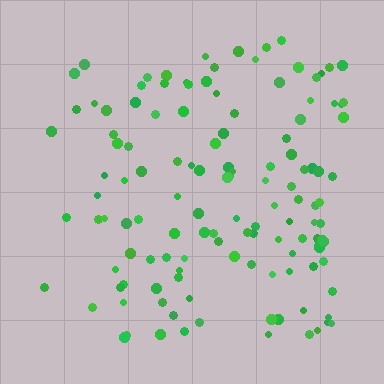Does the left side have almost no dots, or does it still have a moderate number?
Still a moderate number, just noticeably fewer than the right.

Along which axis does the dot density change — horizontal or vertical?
Horizontal.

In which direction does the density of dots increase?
From left to right, with the right side densest.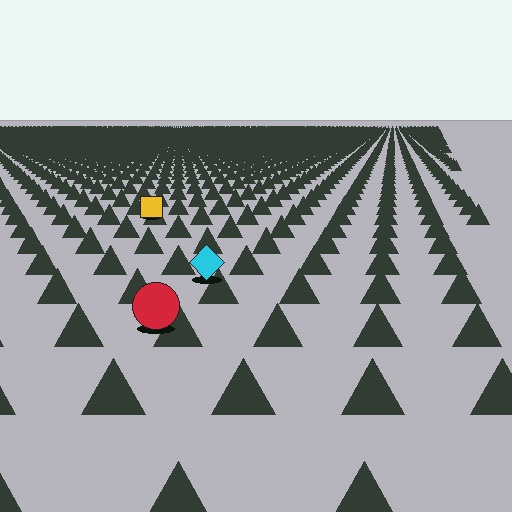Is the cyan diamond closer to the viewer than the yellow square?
Yes. The cyan diamond is closer — you can tell from the texture gradient: the ground texture is coarser near it.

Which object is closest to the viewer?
The red circle is closest. The texture marks near it are larger and more spread out.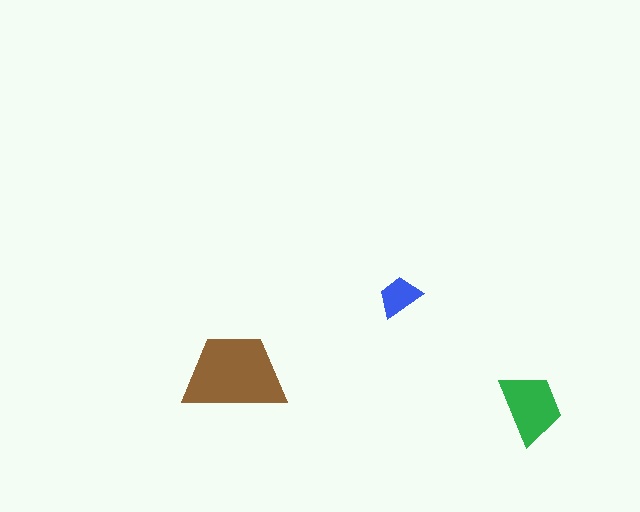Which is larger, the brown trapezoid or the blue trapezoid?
The brown one.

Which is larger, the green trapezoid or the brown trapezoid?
The brown one.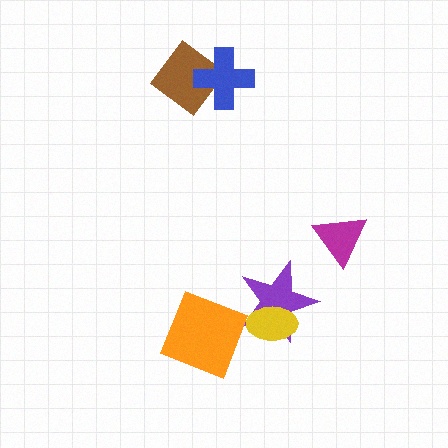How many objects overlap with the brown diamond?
1 object overlaps with the brown diamond.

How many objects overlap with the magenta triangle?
0 objects overlap with the magenta triangle.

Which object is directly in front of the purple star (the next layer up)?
The yellow ellipse is directly in front of the purple star.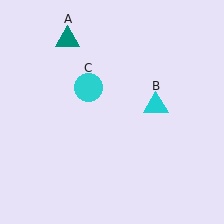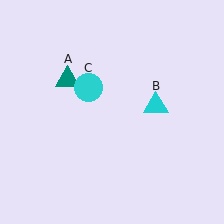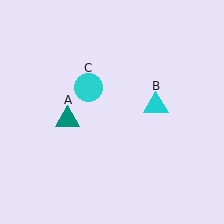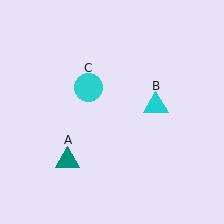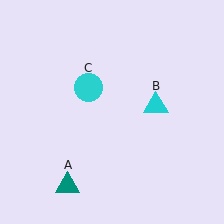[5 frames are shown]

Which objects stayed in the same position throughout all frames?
Cyan triangle (object B) and cyan circle (object C) remained stationary.